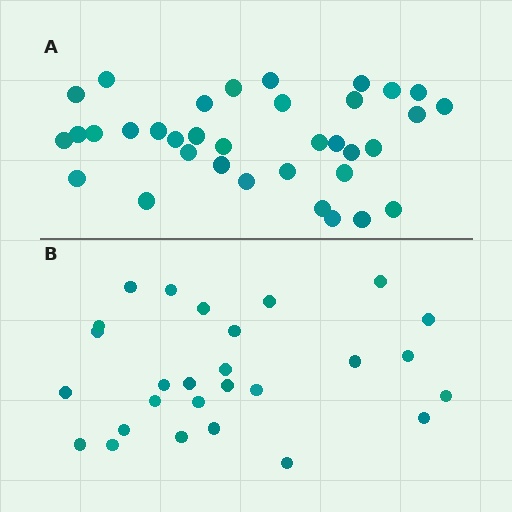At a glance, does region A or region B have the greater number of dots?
Region A (the top region) has more dots.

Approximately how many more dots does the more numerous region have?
Region A has roughly 8 or so more dots than region B.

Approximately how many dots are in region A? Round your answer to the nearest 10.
About 40 dots. (The exact count is 35, which rounds to 40.)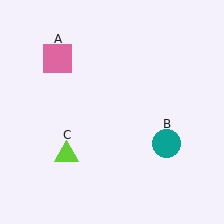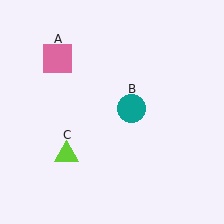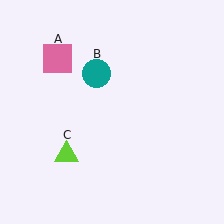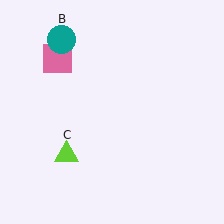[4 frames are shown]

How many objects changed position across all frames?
1 object changed position: teal circle (object B).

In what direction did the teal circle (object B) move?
The teal circle (object B) moved up and to the left.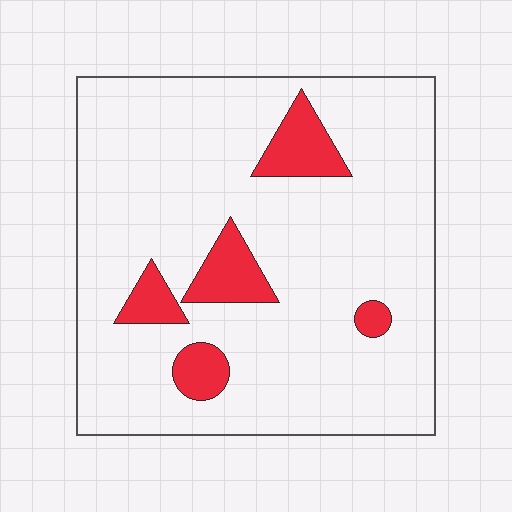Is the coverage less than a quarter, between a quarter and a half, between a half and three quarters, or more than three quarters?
Less than a quarter.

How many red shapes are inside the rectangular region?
5.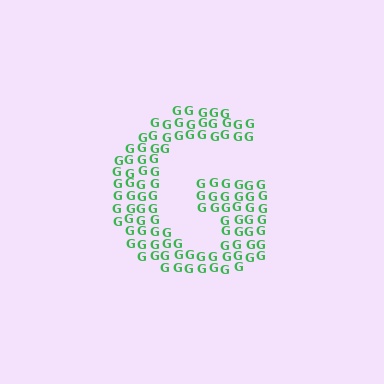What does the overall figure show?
The overall figure shows the letter G.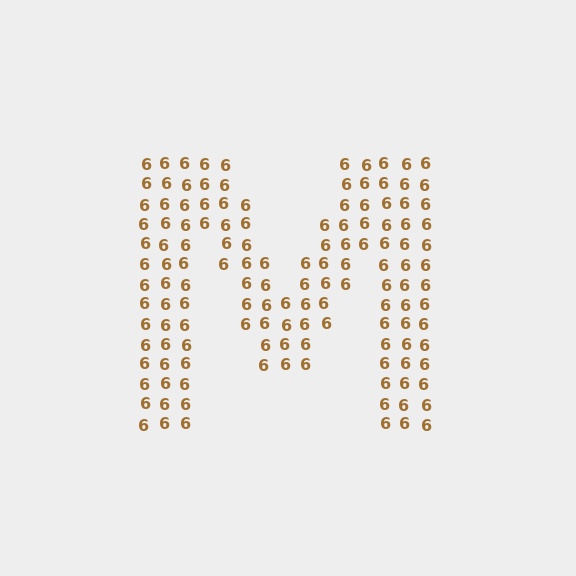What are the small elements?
The small elements are digit 6's.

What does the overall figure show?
The overall figure shows the letter M.